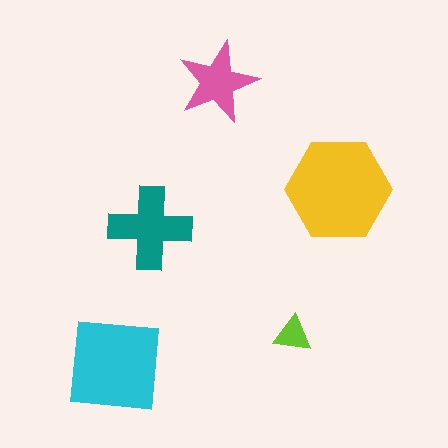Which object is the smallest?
The lime triangle.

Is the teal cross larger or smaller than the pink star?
Larger.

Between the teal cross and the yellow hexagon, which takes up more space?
The yellow hexagon.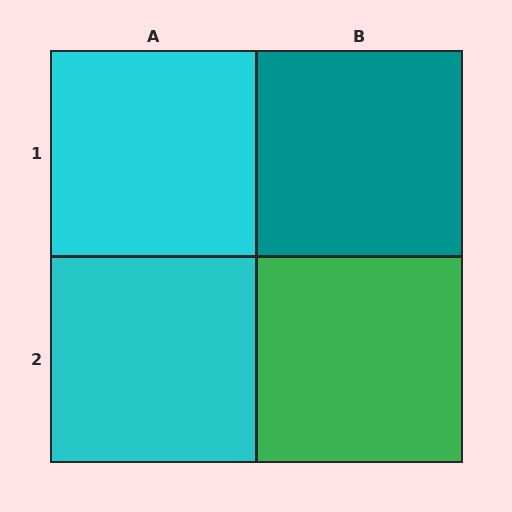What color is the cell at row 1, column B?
Teal.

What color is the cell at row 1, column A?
Cyan.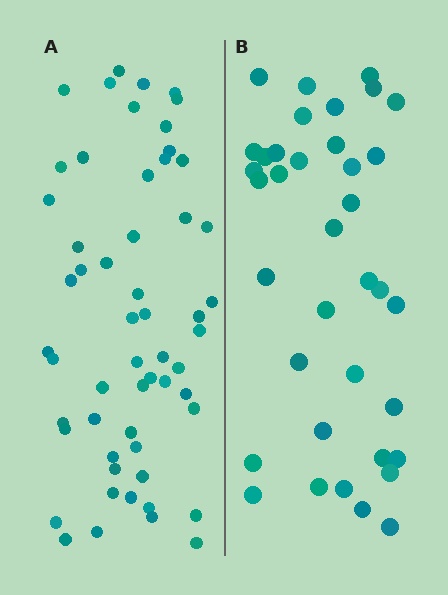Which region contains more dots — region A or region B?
Region A (the left region) has more dots.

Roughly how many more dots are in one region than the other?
Region A has approximately 20 more dots than region B.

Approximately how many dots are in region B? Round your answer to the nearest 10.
About 40 dots. (The exact count is 37, which rounds to 40.)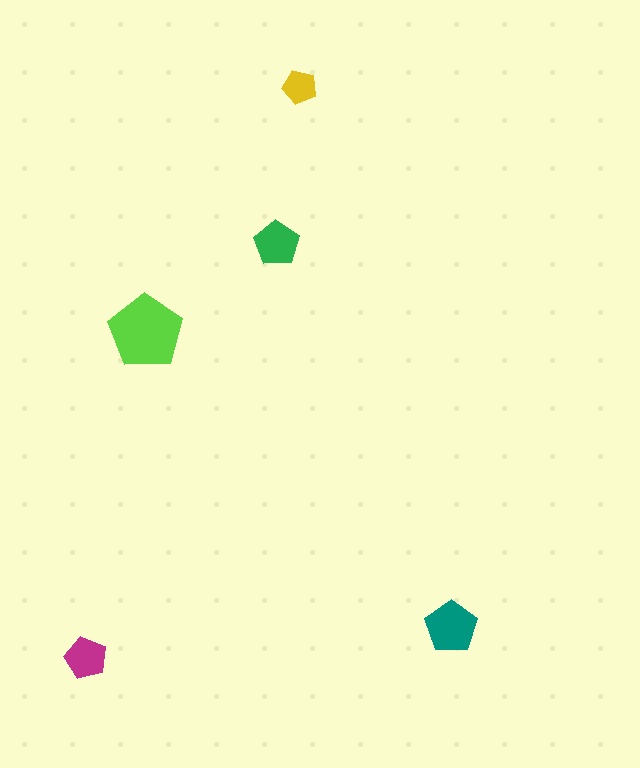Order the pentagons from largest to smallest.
the lime one, the teal one, the green one, the magenta one, the yellow one.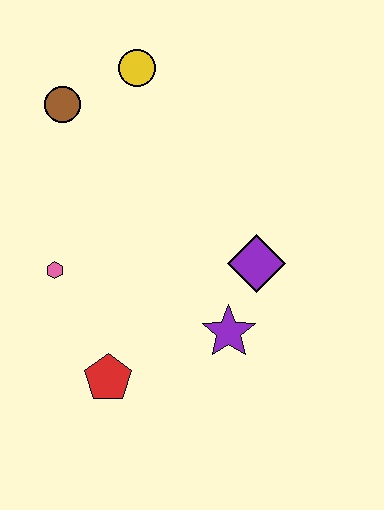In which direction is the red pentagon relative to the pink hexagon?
The red pentagon is below the pink hexagon.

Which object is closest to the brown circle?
The yellow circle is closest to the brown circle.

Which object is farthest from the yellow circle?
The red pentagon is farthest from the yellow circle.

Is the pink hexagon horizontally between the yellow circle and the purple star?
No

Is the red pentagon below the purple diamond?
Yes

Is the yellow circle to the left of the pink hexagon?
No